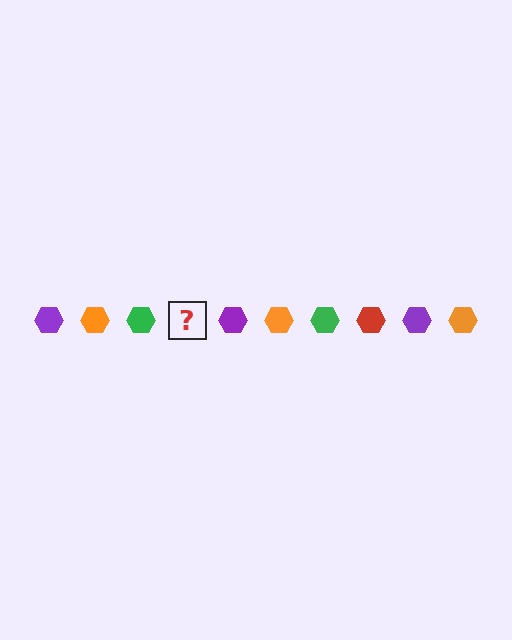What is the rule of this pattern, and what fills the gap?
The rule is that the pattern cycles through purple, orange, green, red hexagons. The gap should be filled with a red hexagon.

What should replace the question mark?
The question mark should be replaced with a red hexagon.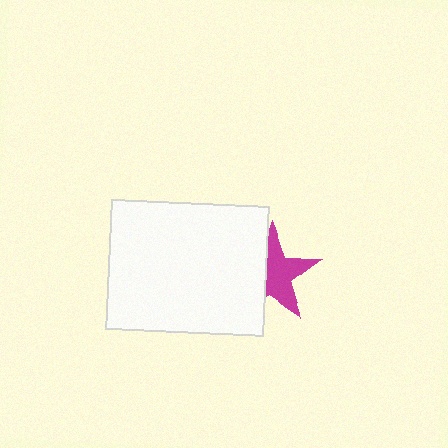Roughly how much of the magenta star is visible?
About half of it is visible (roughly 57%).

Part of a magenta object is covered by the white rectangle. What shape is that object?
It is a star.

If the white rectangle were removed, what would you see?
You would see the complete magenta star.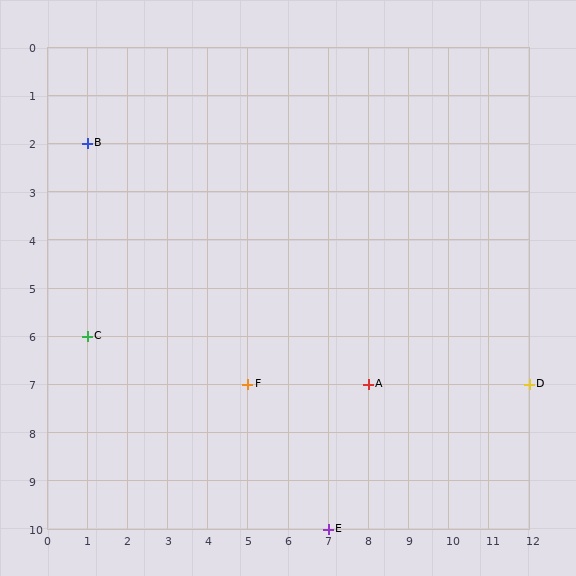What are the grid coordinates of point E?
Point E is at grid coordinates (7, 10).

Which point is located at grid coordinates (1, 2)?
Point B is at (1, 2).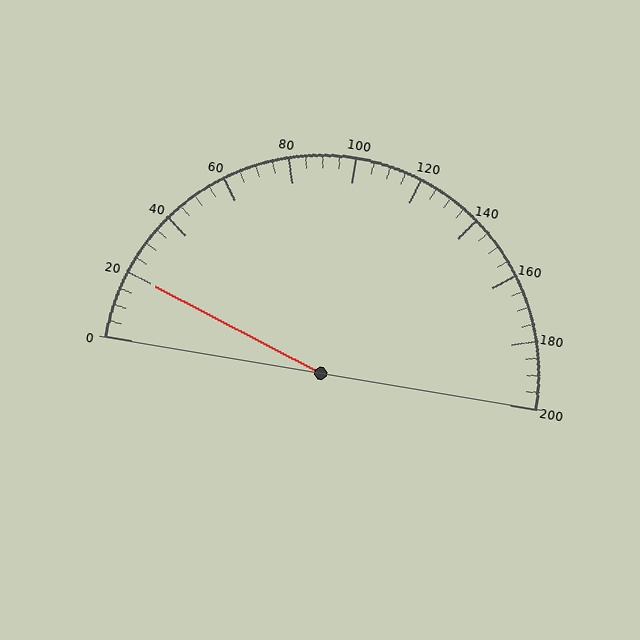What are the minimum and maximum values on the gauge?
The gauge ranges from 0 to 200.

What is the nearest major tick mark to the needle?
The nearest major tick mark is 20.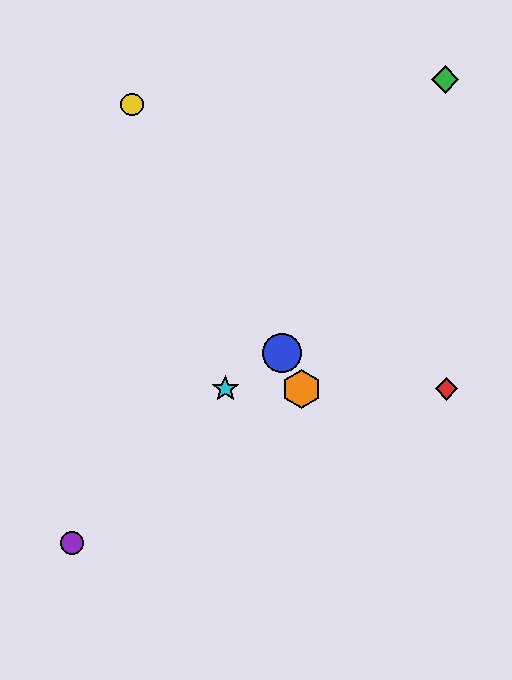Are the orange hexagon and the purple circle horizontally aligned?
No, the orange hexagon is at y≈389 and the purple circle is at y≈543.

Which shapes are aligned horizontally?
The red diamond, the orange hexagon, the cyan star are aligned horizontally.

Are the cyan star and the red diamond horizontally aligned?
Yes, both are at y≈389.